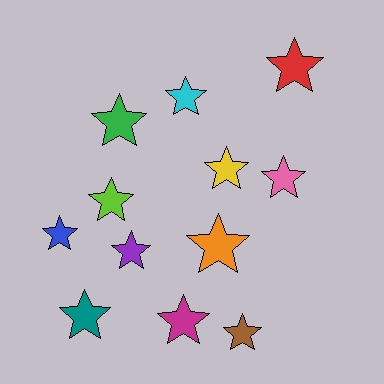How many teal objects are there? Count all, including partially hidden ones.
There is 1 teal object.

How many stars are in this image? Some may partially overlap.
There are 12 stars.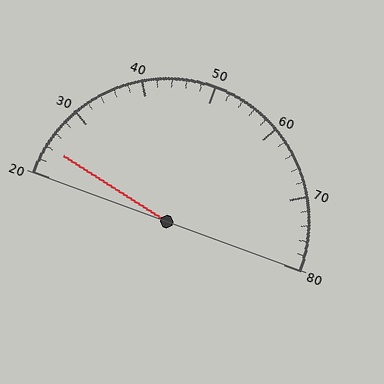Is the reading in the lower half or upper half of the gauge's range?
The reading is in the lower half of the range (20 to 80).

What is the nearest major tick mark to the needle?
The nearest major tick mark is 20.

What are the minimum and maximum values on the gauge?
The gauge ranges from 20 to 80.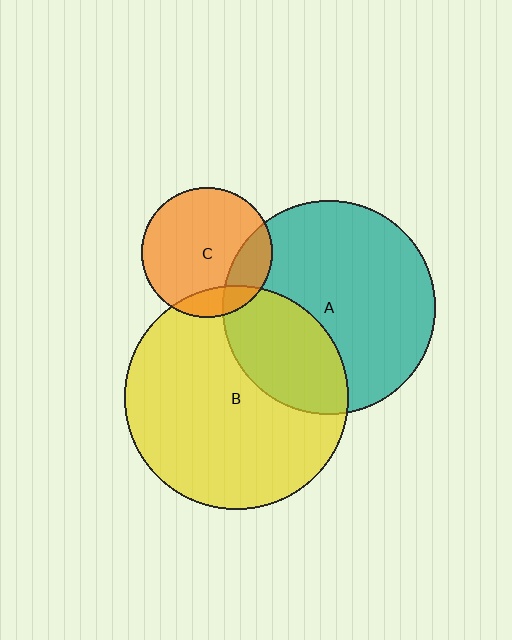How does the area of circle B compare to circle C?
Approximately 3.0 times.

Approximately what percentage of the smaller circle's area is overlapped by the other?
Approximately 30%.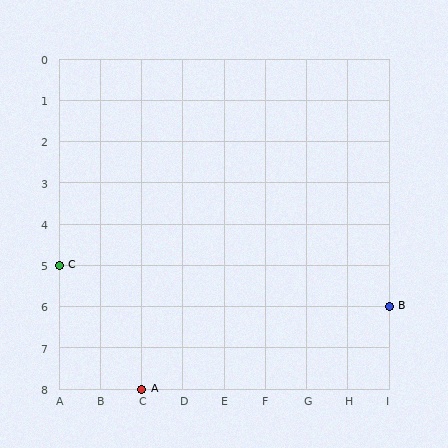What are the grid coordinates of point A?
Point A is at grid coordinates (C, 8).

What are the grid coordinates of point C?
Point C is at grid coordinates (A, 5).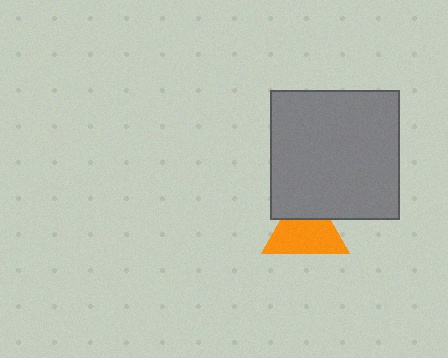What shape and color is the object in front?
The object in front is a gray square.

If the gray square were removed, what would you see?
You would see the complete orange triangle.